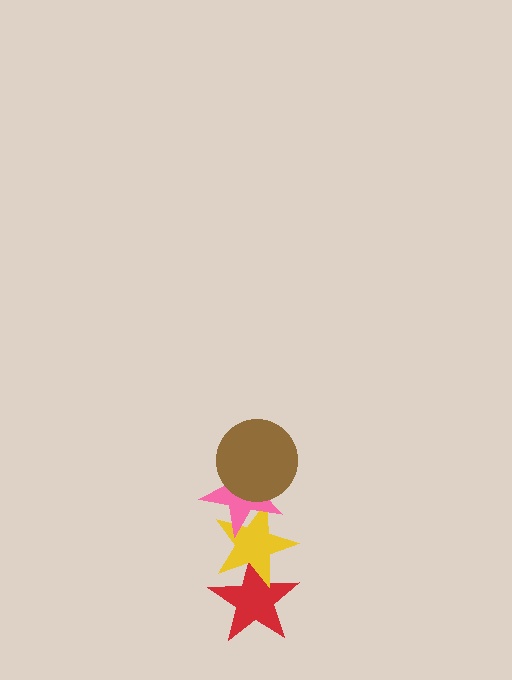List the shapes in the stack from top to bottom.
From top to bottom: the brown circle, the pink star, the yellow star, the red star.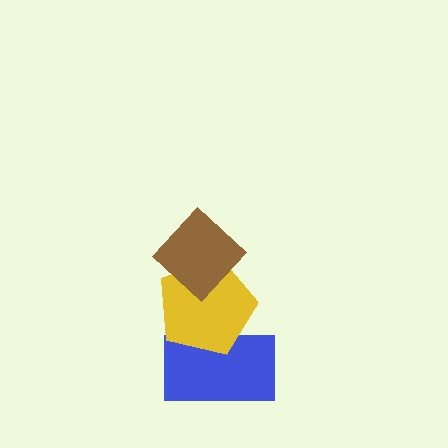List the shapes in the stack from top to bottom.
From top to bottom: the brown diamond, the yellow pentagon, the blue rectangle.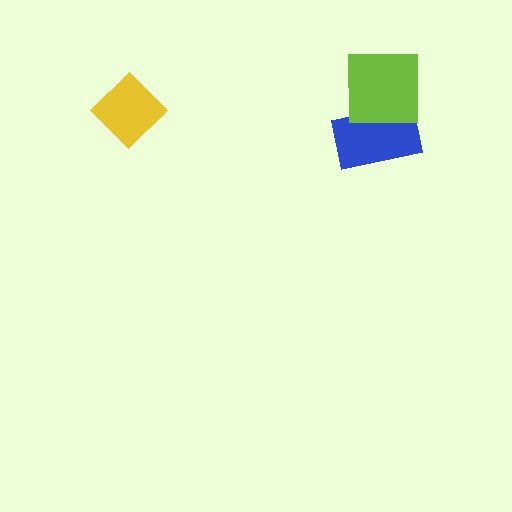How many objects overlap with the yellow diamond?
0 objects overlap with the yellow diamond.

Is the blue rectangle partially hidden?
Yes, it is partially covered by another shape.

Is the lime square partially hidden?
No, no other shape covers it.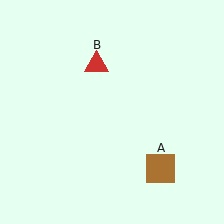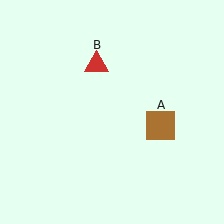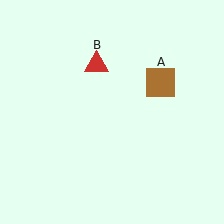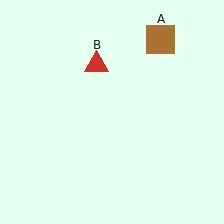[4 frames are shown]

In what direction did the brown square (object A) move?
The brown square (object A) moved up.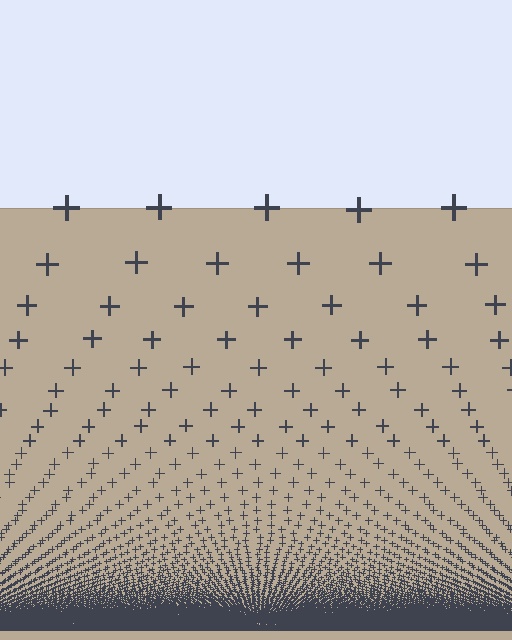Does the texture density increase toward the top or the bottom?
Density increases toward the bottom.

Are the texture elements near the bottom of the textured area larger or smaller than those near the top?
Smaller. The gradient is inverted — elements near the bottom are smaller and denser.